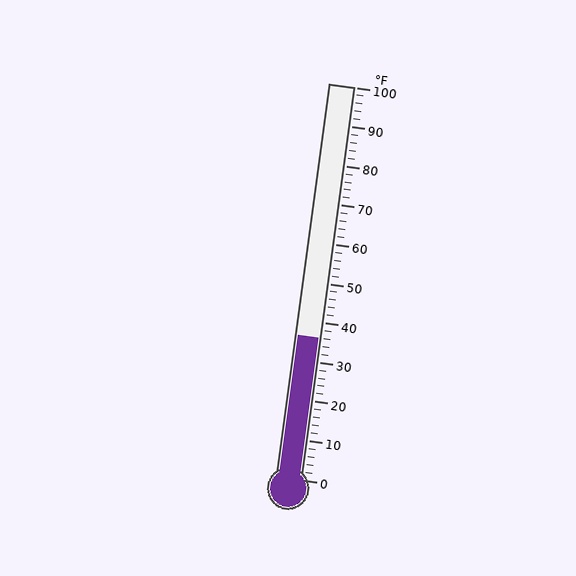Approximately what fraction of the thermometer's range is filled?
The thermometer is filled to approximately 35% of its range.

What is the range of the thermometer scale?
The thermometer scale ranges from 0°F to 100°F.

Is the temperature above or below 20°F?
The temperature is above 20°F.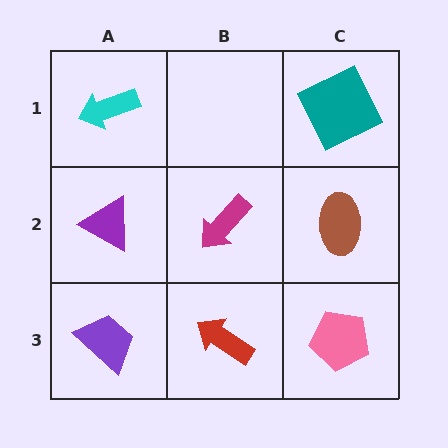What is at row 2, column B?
A magenta arrow.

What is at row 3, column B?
A red arrow.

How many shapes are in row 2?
3 shapes.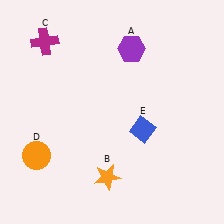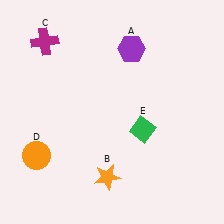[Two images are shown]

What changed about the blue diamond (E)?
In Image 1, E is blue. In Image 2, it changed to green.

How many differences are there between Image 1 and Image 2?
There is 1 difference between the two images.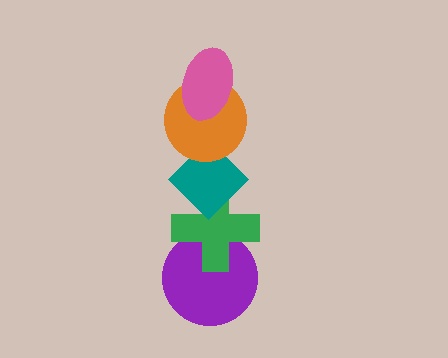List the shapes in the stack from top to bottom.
From top to bottom: the pink ellipse, the orange circle, the teal diamond, the green cross, the purple circle.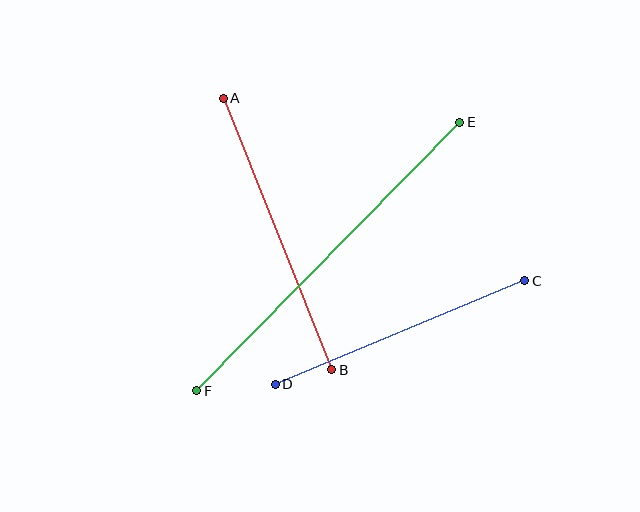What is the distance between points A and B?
The distance is approximately 292 pixels.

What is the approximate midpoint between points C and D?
The midpoint is at approximately (400, 332) pixels.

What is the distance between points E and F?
The distance is approximately 376 pixels.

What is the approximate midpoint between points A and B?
The midpoint is at approximately (277, 234) pixels.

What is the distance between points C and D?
The distance is approximately 270 pixels.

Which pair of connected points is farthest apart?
Points E and F are farthest apart.